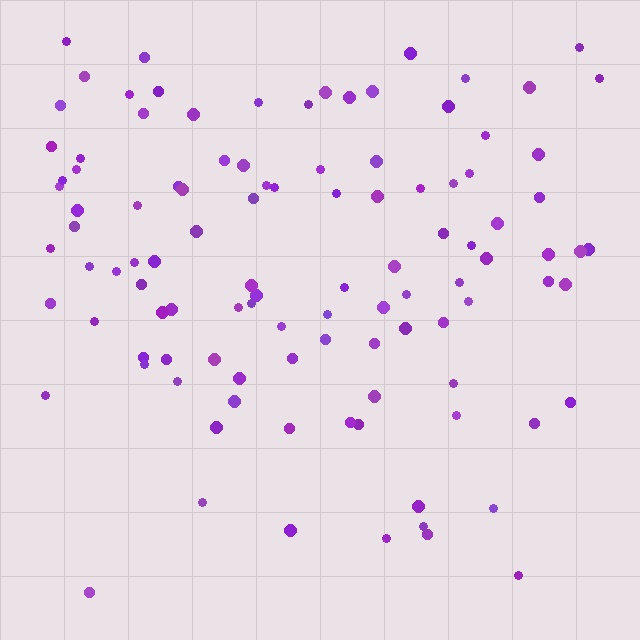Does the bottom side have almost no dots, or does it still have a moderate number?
Still a moderate number, just noticeably fewer than the top.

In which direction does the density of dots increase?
From bottom to top, with the top side densest.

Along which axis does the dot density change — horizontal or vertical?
Vertical.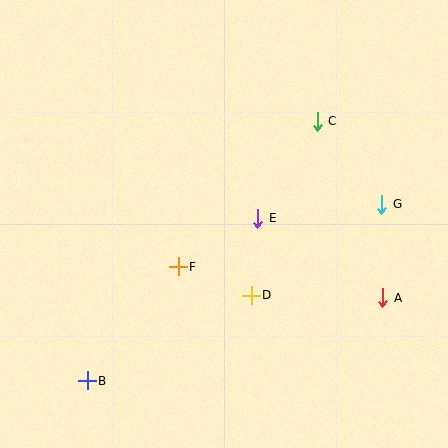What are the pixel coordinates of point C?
Point C is at (317, 121).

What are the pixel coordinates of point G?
Point G is at (382, 204).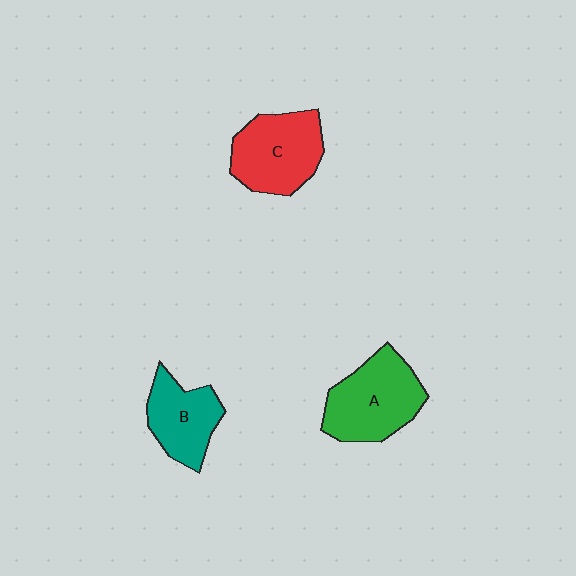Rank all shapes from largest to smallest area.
From largest to smallest: A (green), C (red), B (teal).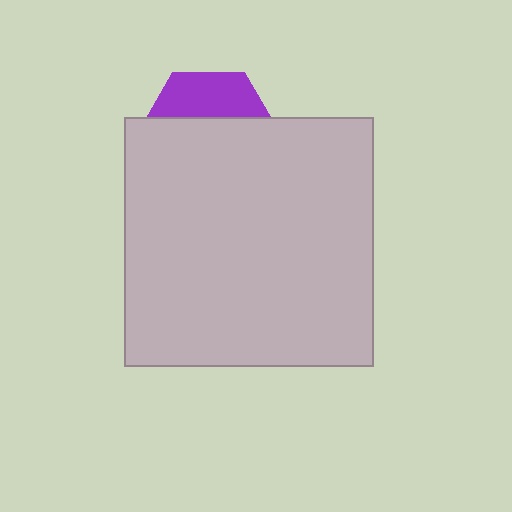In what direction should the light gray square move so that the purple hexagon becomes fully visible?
The light gray square should move down. That is the shortest direction to clear the overlap and leave the purple hexagon fully visible.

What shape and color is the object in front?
The object in front is a light gray square.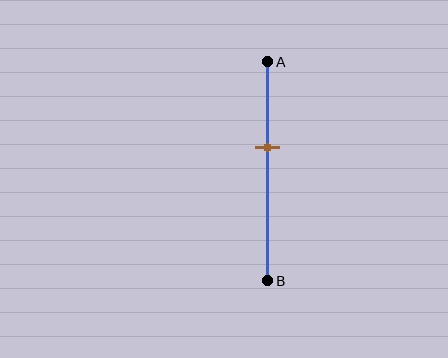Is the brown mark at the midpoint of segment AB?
No, the mark is at about 40% from A, not at the 50% midpoint.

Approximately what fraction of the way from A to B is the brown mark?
The brown mark is approximately 40% of the way from A to B.